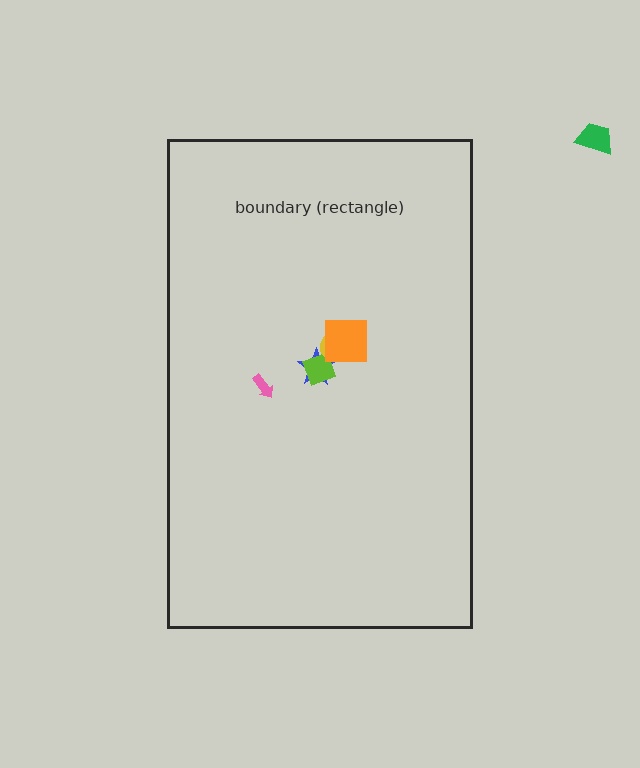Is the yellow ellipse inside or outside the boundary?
Inside.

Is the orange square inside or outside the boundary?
Inside.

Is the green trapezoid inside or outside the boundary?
Outside.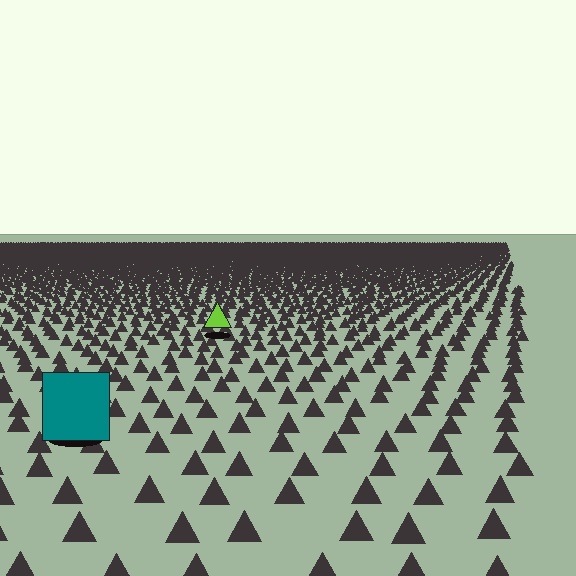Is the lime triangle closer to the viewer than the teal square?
No. The teal square is closer — you can tell from the texture gradient: the ground texture is coarser near it.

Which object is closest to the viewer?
The teal square is closest. The texture marks near it are larger and more spread out.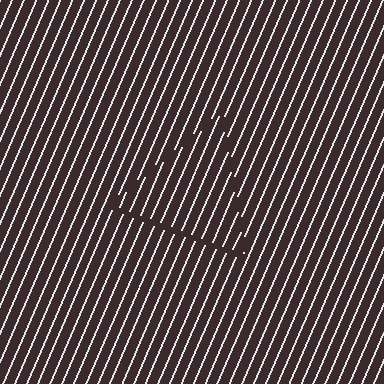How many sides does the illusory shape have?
3 sides — the line-ends trace a triangle.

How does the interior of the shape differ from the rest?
The interior of the shape contains the same grating, shifted by half a period — the contour is defined by the phase discontinuity where line-ends from the inner and outer gratings abut.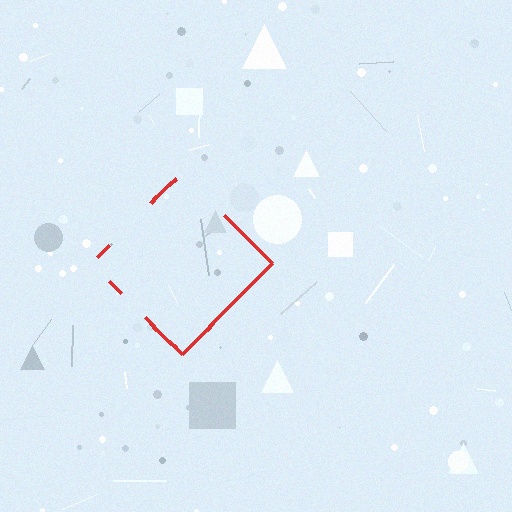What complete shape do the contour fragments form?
The contour fragments form a diamond.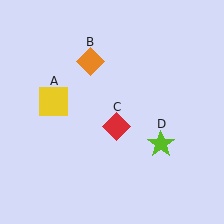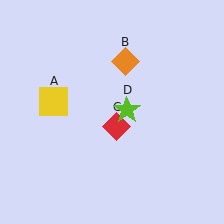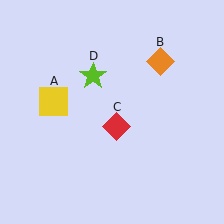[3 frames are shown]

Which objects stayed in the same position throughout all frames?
Yellow square (object A) and red diamond (object C) remained stationary.